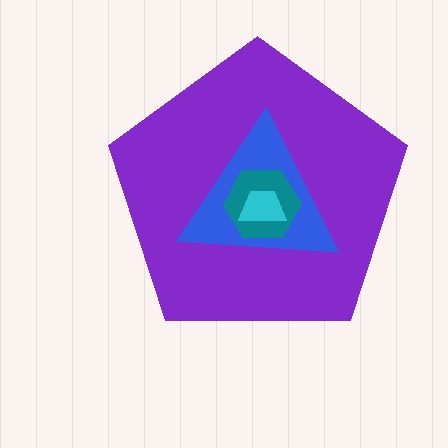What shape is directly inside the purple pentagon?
The blue triangle.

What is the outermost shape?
The purple pentagon.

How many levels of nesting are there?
4.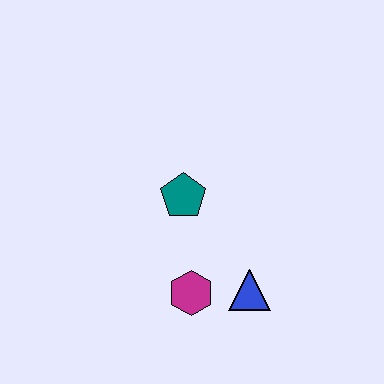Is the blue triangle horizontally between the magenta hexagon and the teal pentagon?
No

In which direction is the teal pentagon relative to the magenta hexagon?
The teal pentagon is above the magenta hexagon.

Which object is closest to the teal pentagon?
The magenta hexagon is closest to the teal pentagon.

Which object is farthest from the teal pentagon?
The blue triangle is farthest from the teal pentagon.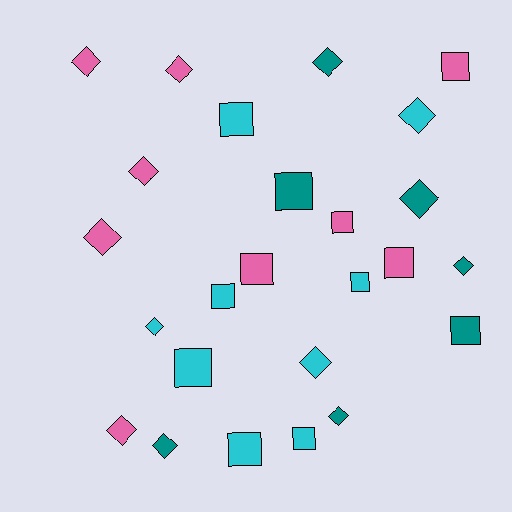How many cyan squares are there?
There are 6 cyan squares.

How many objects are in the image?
There are 25 objects.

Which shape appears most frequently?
Diamond, with 13 objects.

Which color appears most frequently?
Cyan, with 9 objects.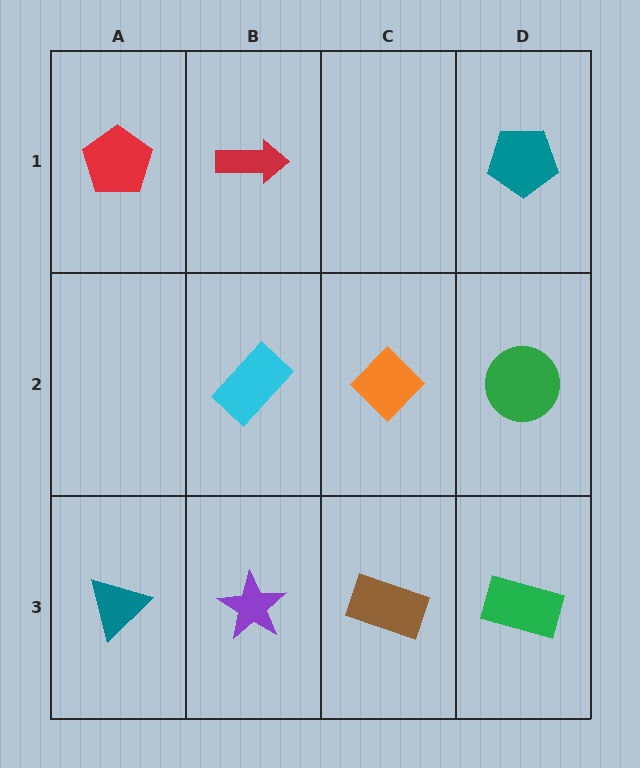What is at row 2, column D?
A green circle.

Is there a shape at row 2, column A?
No, that cell is empty.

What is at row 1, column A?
A red pentagon.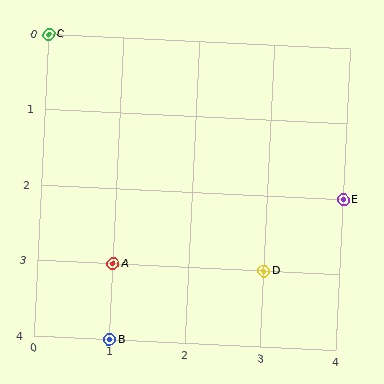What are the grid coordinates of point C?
Point C is at grid coordinates (0, 0).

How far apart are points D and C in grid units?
Points D and C are 3 columns and 3 rows apart (about 4.2 grid units diagonally).